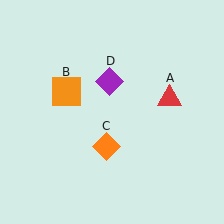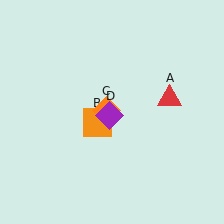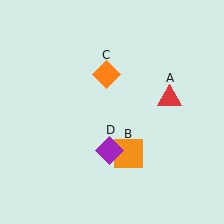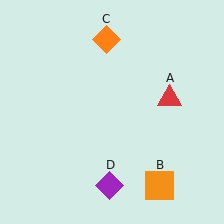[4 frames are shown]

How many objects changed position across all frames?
3 objects changed position: orange square (object B), orange diamond (object C), purple diamond (object D).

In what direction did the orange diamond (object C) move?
The orange diamond (object C) moved up.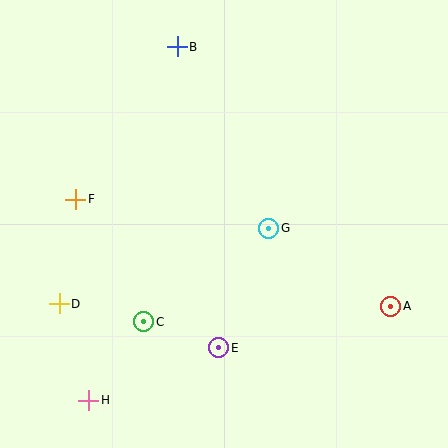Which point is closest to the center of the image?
Point G at (269, 228) is closest to the center.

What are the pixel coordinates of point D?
Point D is at (59, 304).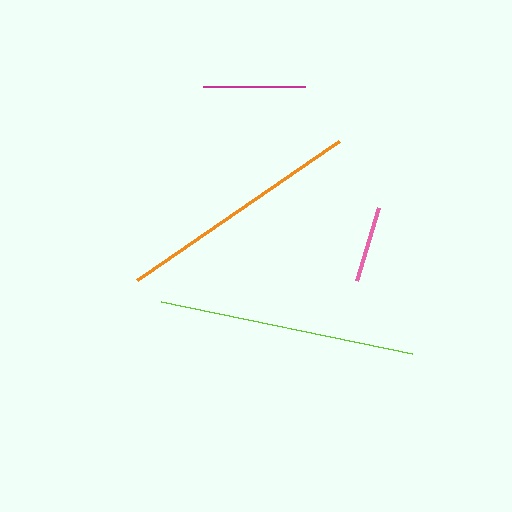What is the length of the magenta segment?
The magenta segment is approximately 102 pixels long.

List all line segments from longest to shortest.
From longest to shortest: lime, orange, magenta, pink.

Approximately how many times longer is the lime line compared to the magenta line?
The lime line is approximately 2.5 times the length of the magenta line.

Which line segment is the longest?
The lime line is the longest at approximately 257 pixels.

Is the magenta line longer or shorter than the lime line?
The lime line is longer than the magenta line.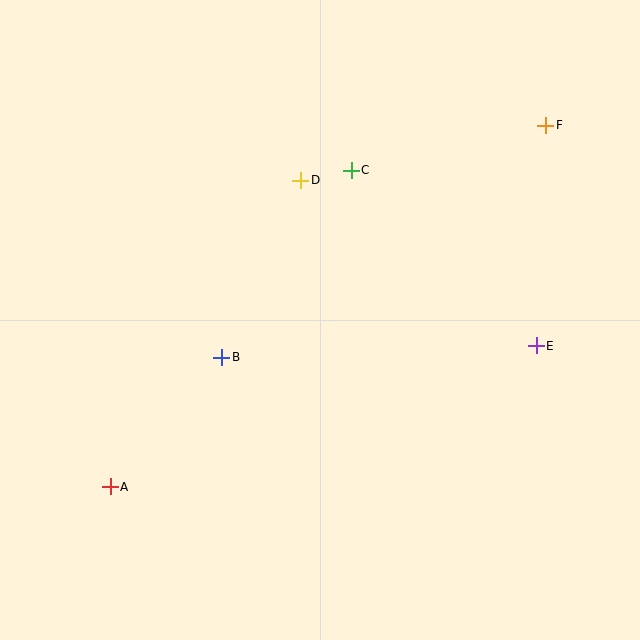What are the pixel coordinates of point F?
Point F is at (546, 125).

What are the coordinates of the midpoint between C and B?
The midpoint between C and B is at (286, 264).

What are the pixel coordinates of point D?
Point D is at (301, 180).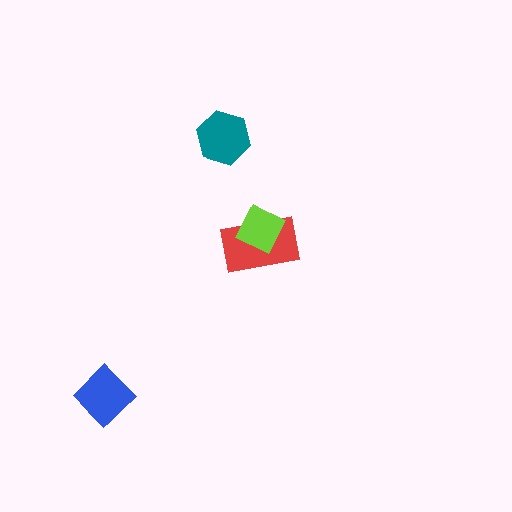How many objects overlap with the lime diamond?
1 object overlaps with the lime diamond.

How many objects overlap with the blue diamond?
0 objects overlap with the blue diamond.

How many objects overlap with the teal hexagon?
0 objects overlap with the teal hexagon.